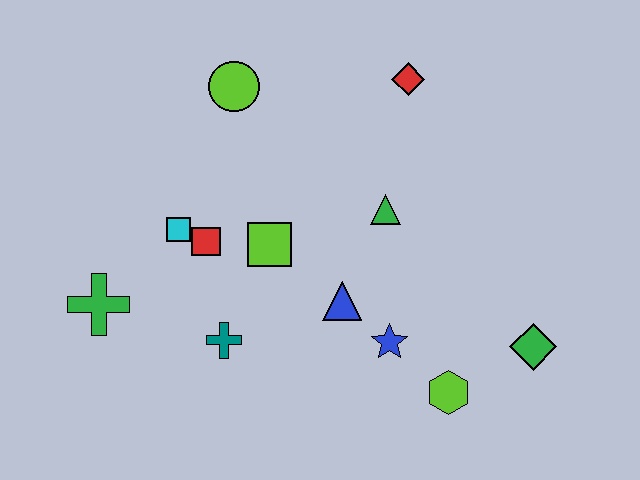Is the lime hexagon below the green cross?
Yes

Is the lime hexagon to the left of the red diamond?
No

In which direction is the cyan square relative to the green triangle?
The cyan square is to the left of the green triangle.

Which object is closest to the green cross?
The cyan square is closest to the green cross.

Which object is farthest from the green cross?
The green diamond is farthest from the green cross.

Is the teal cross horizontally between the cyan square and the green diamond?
Yes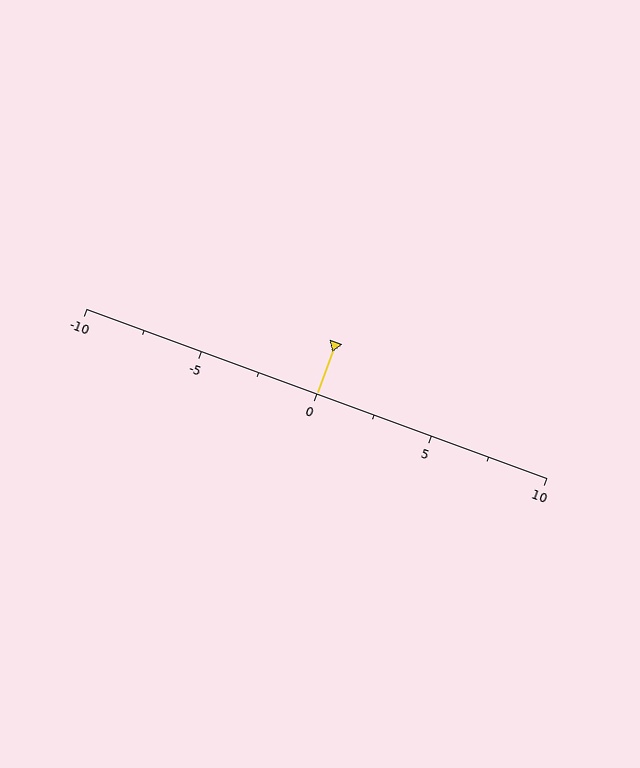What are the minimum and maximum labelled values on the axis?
The axis runs from -10 to 10.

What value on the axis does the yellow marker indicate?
The marker indicates approximately 0.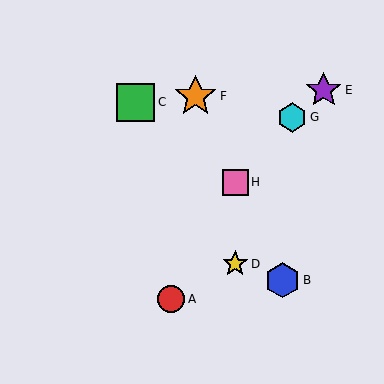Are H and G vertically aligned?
No, H is at x≈235 and G is at x≈292.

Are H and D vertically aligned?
Yes, both are at x≈235.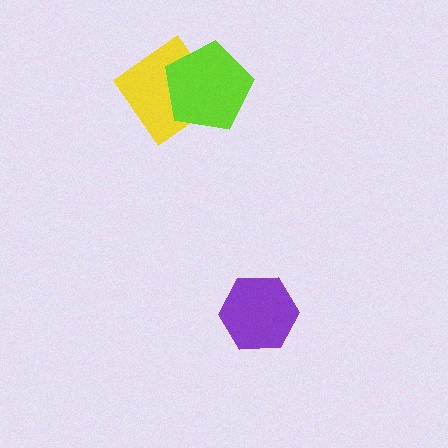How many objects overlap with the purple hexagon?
0 objects overlap with the purple hexagon.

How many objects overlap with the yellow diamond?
1 object overlaps with the yellow diamond.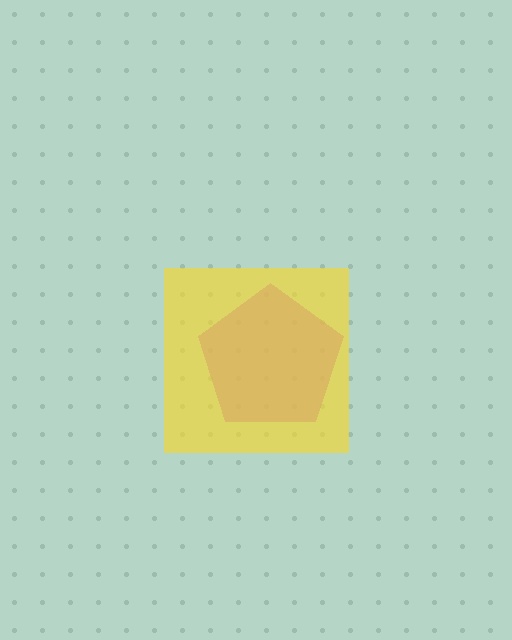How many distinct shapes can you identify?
There are 2 distinct shapes: a purple pentagon, a yellow square.